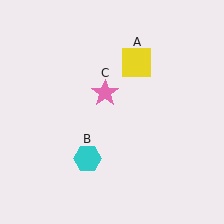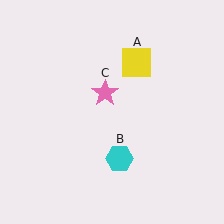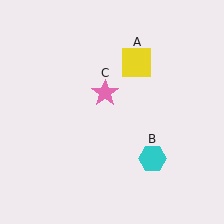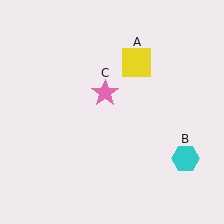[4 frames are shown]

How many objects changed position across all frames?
1 object changed position: cyan hexagon (object B).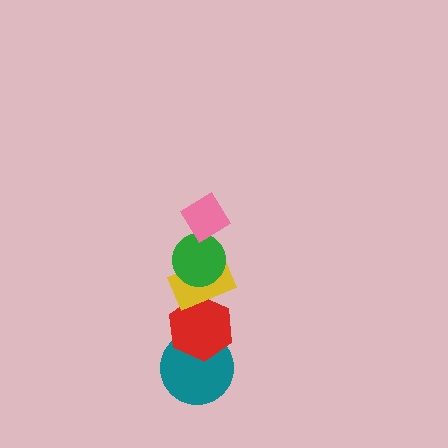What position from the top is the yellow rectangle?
The yellow rectangle is 3rd from the top.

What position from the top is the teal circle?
The teal circle is 5th from the top.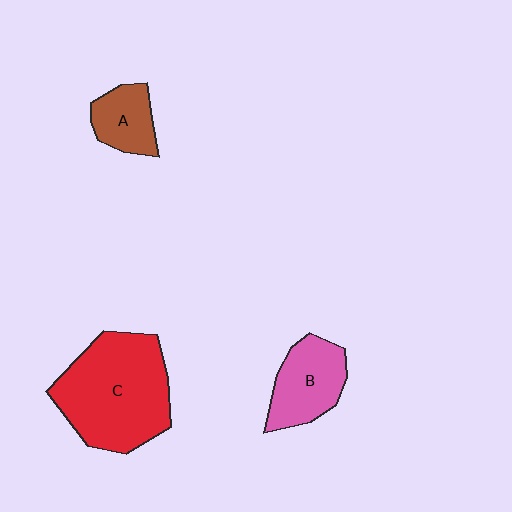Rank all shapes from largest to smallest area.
From largest to smallest: C (red), B (pink), A (brown).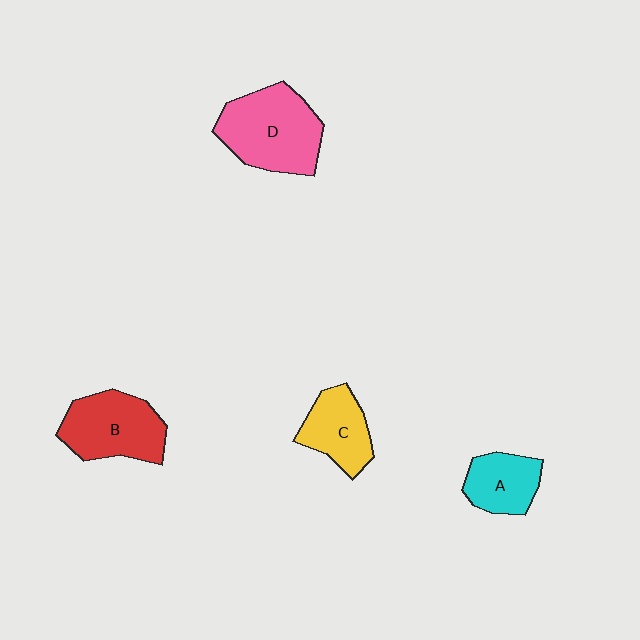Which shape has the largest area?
Shape D (pink).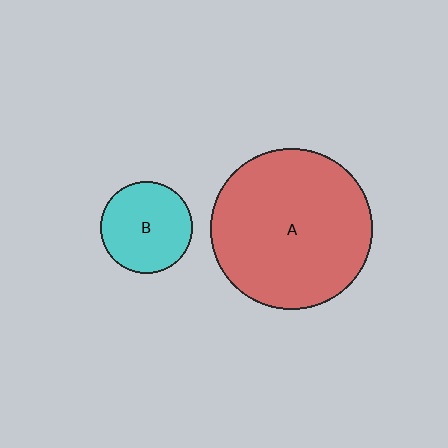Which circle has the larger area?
Circle A (red).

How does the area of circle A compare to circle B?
Approximately 3.1 times.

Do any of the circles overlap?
No, none of the circles overlap.